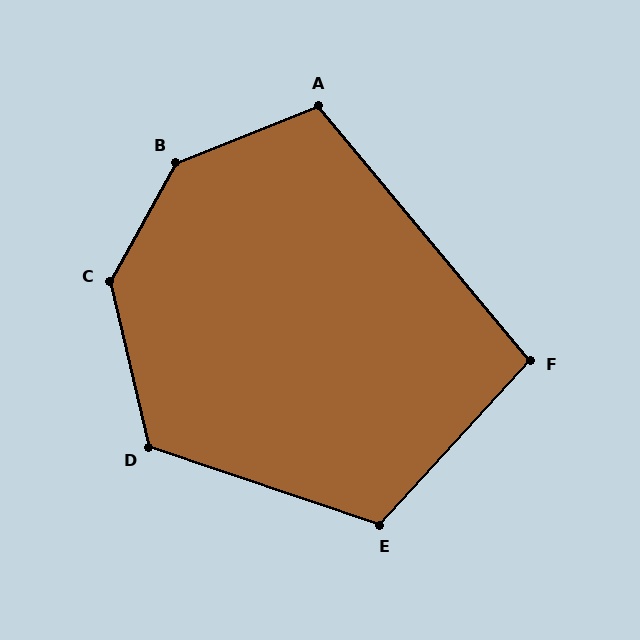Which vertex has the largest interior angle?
B, at approximately 140 degrees.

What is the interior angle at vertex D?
Approximately 122 degrees (obtuse).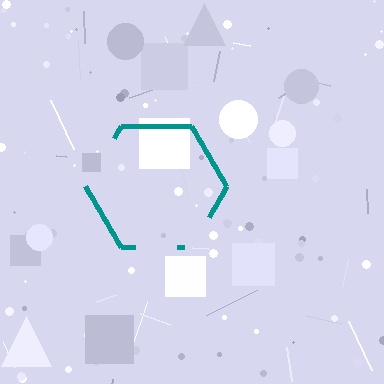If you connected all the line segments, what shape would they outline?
They would outline a hexagon.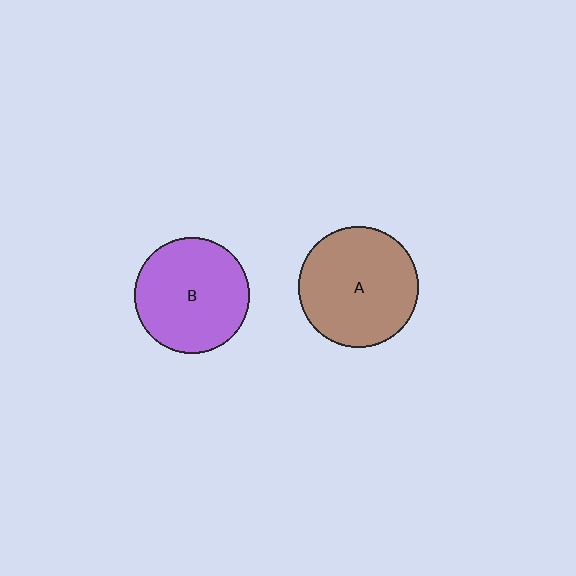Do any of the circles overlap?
No, none of the circles overlap.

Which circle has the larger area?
Circle A (brown).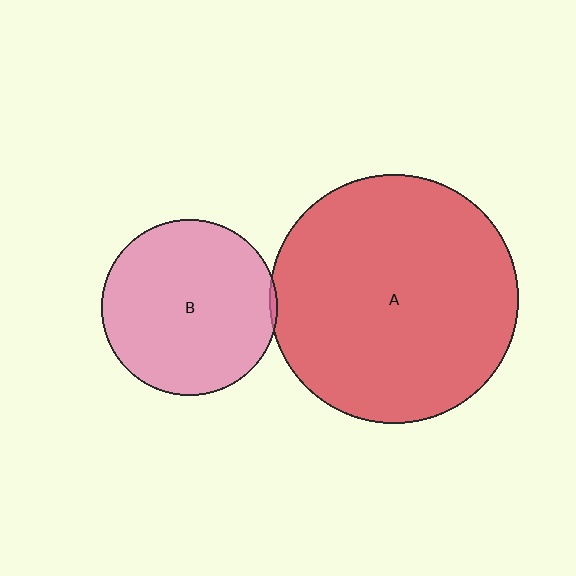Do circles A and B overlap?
Yes.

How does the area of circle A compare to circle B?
Approximately 2.0 times.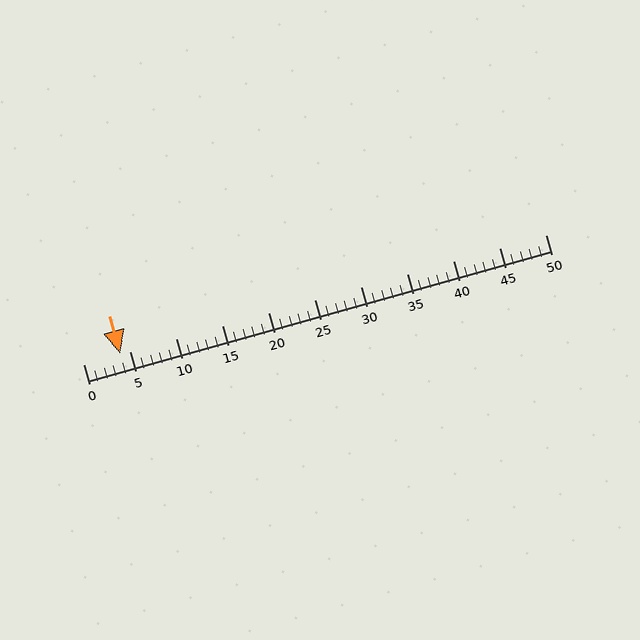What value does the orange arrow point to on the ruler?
The orange arrow points to approximately 4.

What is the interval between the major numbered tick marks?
The major tick marks are spaced 5 units apart.